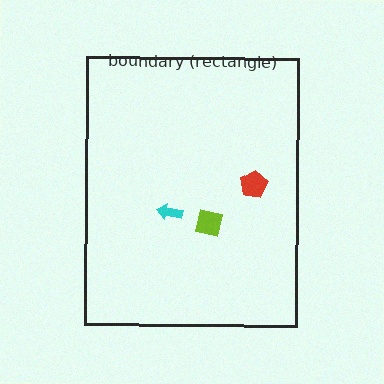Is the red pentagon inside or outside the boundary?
Inside.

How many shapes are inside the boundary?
3 inside, 0 outside.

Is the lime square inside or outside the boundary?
Inside.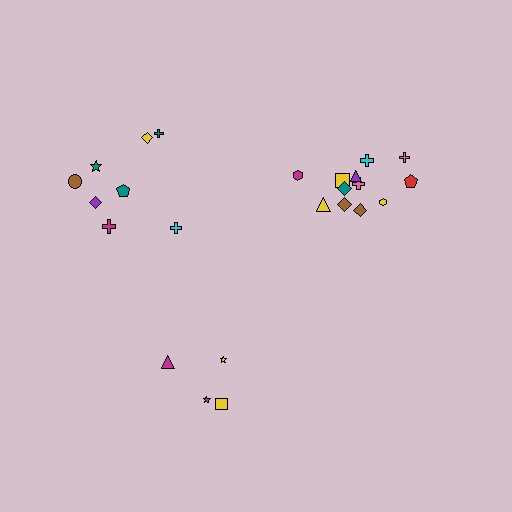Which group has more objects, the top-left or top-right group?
The top-right group.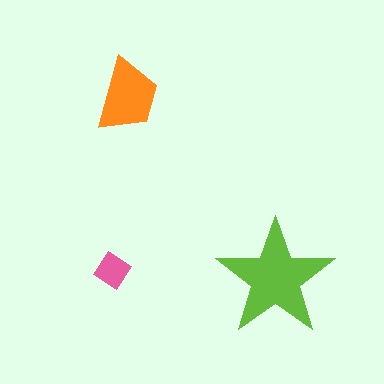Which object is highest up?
The orange trapezoid is topmost.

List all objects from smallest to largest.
The pink diamond, the orange trapezoid, the lime star.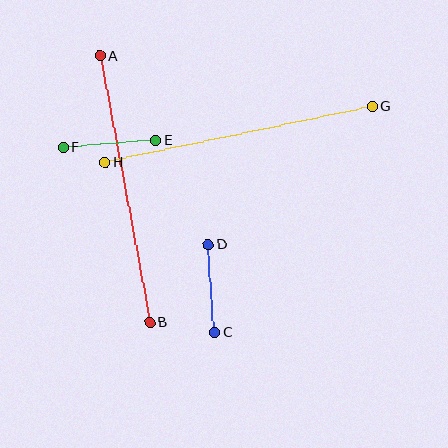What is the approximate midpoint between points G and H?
The midpoint is at approximately (239, 134) pixels.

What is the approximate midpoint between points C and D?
The midpoint is at approximately (211, 288) pixels.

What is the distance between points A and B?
The distance is approximately 271 pixels.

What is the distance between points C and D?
The distance is approximately 88 pixels.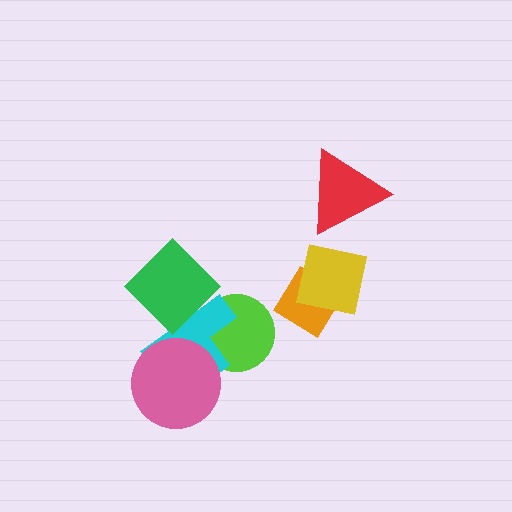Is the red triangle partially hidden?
No, no other shape covers it.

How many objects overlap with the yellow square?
1 object overlaps with the yellow square.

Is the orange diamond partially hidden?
Yes, it is partially covered by another shape.